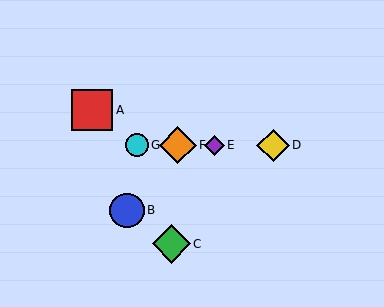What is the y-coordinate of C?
Object C is at y≈244.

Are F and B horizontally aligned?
No, F is at y≈145 and B is at y≈210.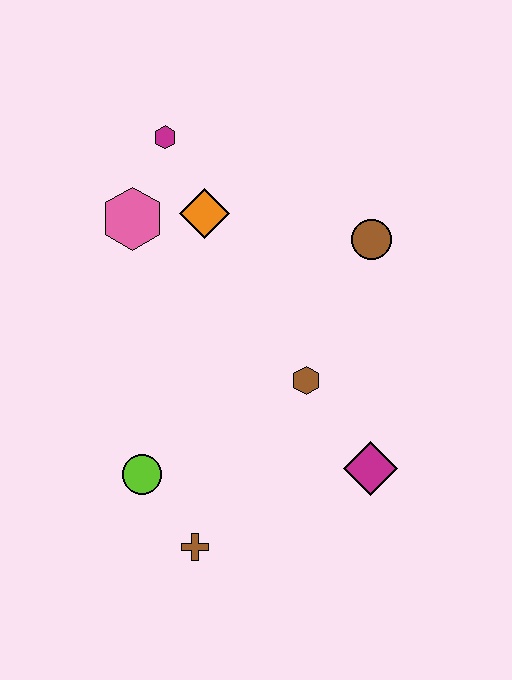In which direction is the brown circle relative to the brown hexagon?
The brown circle is above the brown hexagon.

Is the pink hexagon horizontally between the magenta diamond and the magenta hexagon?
No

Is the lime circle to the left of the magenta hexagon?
Yes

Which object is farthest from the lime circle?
The magenta hexagon is farthest from the lime circle.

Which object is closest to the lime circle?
The brown cross is closest to the lime circle.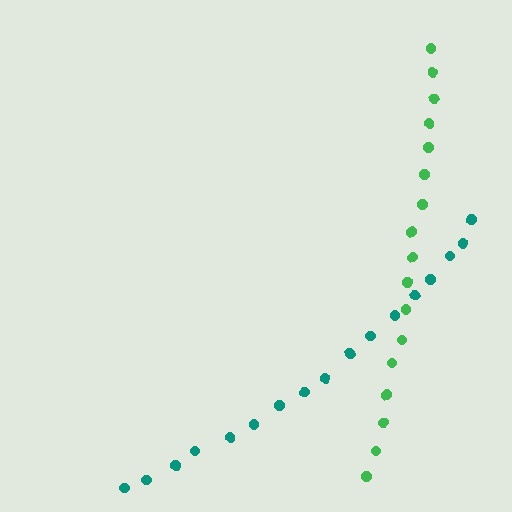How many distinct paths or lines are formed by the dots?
There are 2 distinct paths.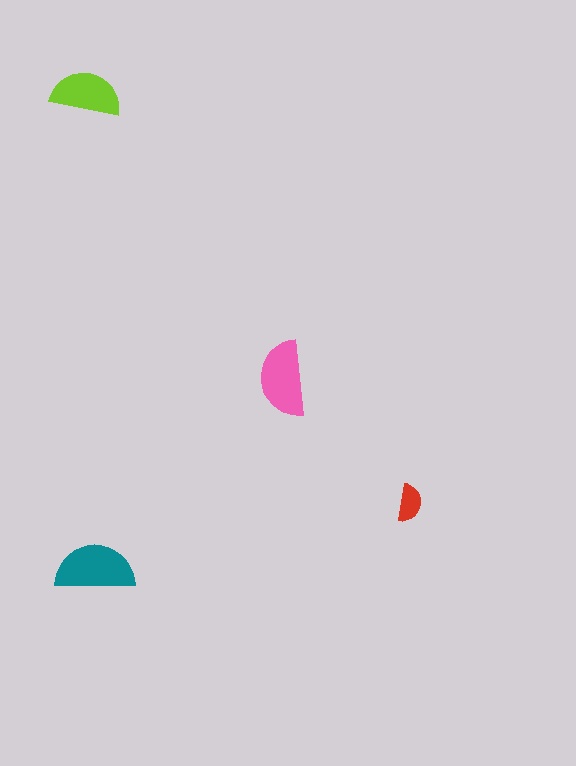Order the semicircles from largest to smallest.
the teal one, the pink one, the lime one, the red one.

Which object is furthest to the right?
The red semicircle is rightmost.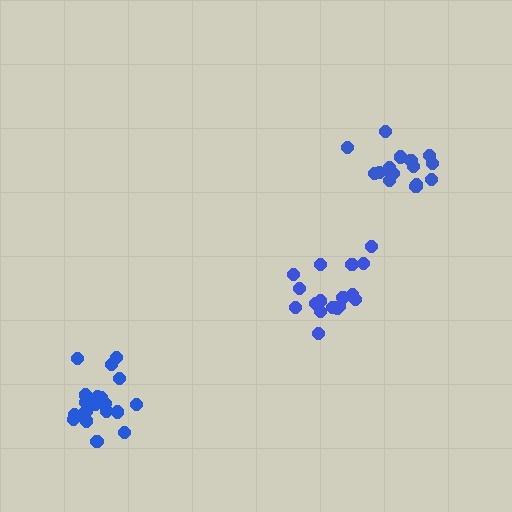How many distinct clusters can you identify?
There are 3 distinct clusters.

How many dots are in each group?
Group 1: 16 dots, Group 2: 17 dots, Group 3: 20 dots (53 total).